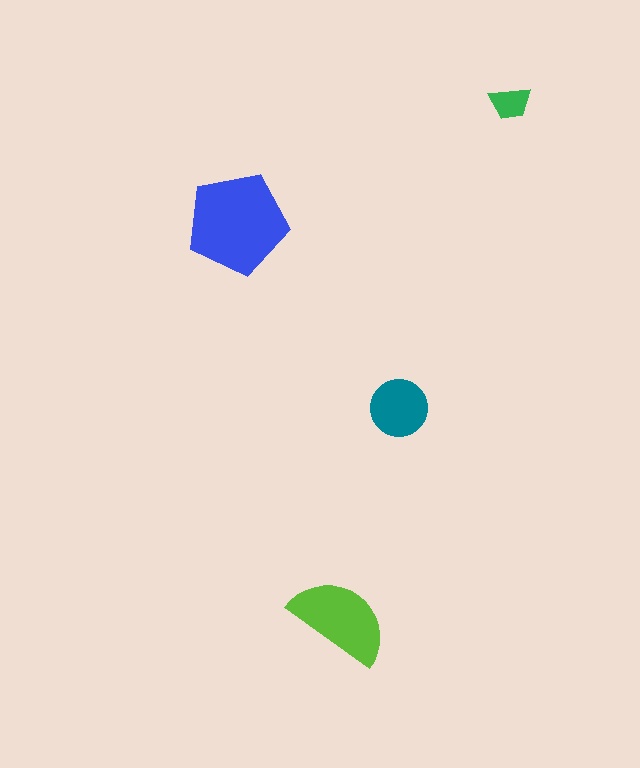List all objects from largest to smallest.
The blue pentagon, the lime semicircle, the teal circle, the green trapezoid.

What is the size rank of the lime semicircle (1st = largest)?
2nd.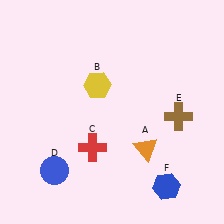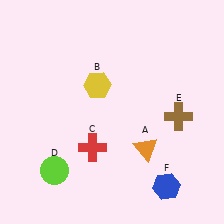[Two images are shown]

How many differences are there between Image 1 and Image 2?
There is 1 difference between the two images.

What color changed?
The circle (D) changed from blue in Image 1 to lime in Image 2.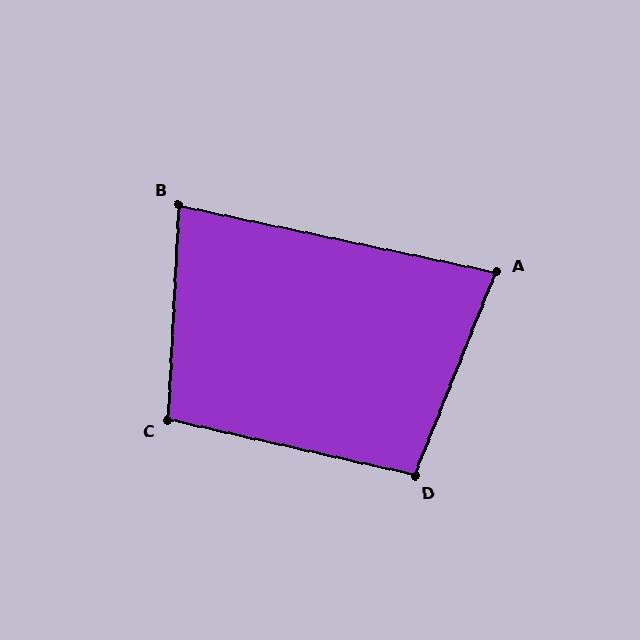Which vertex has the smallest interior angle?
A, at approximately 80 degrees.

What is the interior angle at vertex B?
Approximately 81 degrees (acute).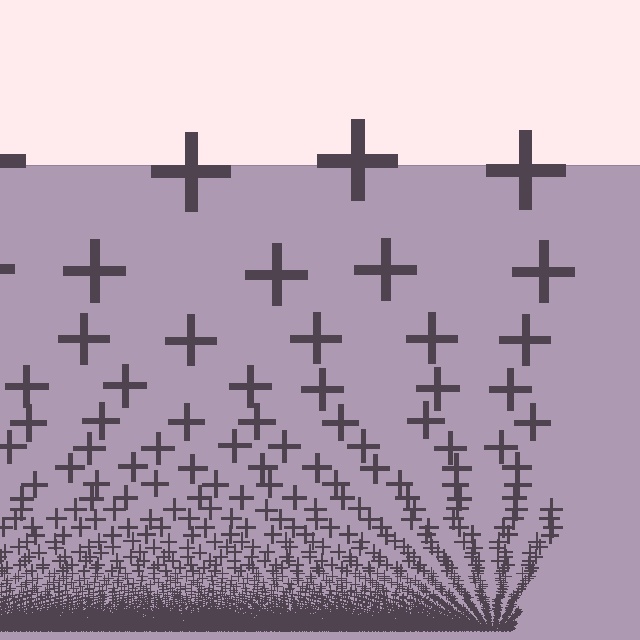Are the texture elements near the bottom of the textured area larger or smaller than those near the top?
Smaller. The gradient is inverted — elements near the bottom are smaller and denser.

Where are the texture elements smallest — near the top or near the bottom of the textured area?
Near the bottom.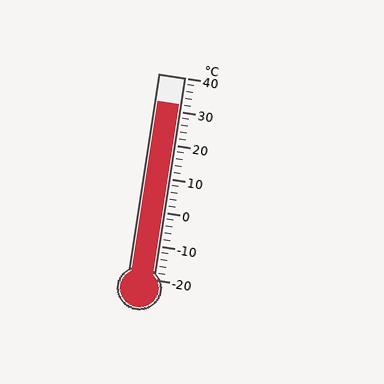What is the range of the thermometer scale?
The thermometer scale ranges from -20°C to 40°C.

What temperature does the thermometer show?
The thermometer shows approximately 32°C.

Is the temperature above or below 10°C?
The temperature is above 10°C.